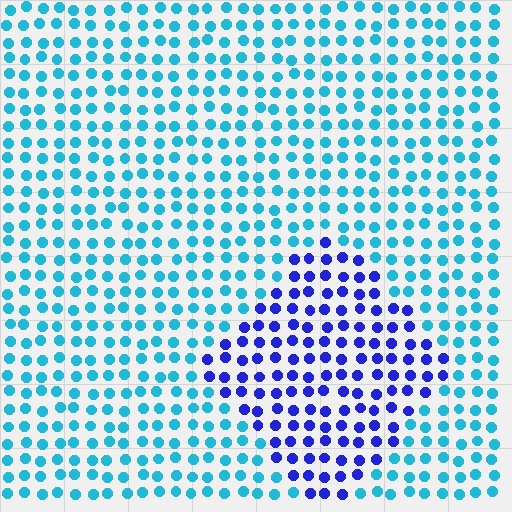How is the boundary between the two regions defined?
The boundary is defined purely by a slight shift in hue (about 50 degrees). Spacing, size, and orientation are identical on both sides.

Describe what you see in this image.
The image is filled with small cyan elements in a uniform arrangement. A diamond-shaped region is visible where the elements are tinted to a slightly different hue, forming a subtle color boundary.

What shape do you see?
I see a diamond.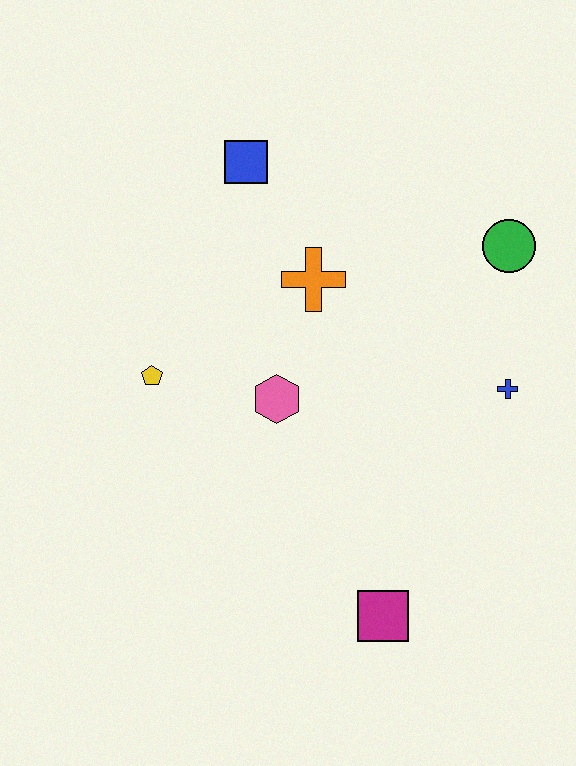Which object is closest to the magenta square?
The pink hexagon is closest to the magenta square.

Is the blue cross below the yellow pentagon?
Yes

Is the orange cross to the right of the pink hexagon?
Yes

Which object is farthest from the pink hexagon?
The green circle is farthest from the pink hexagon.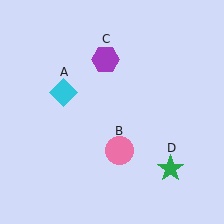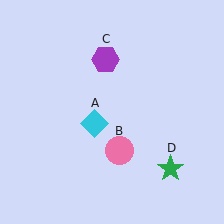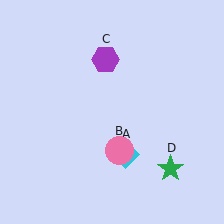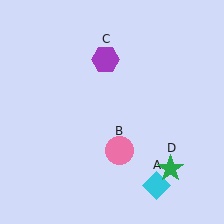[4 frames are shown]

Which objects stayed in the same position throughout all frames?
Pink circle (object B) and purple hexagon (object C) and green star (object D) remained stationary.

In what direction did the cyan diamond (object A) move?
The cyan diamond (object A) moved down and to the right.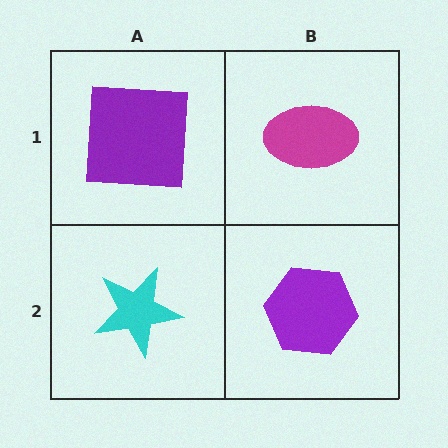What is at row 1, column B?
A magenta ellipse.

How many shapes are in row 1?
2 shapes.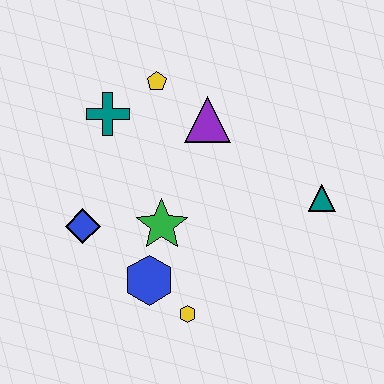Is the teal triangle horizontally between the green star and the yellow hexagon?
No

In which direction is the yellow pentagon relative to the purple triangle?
The yellow pentagon is to the left of the purple triangle.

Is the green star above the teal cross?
No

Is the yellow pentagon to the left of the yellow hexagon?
Yes